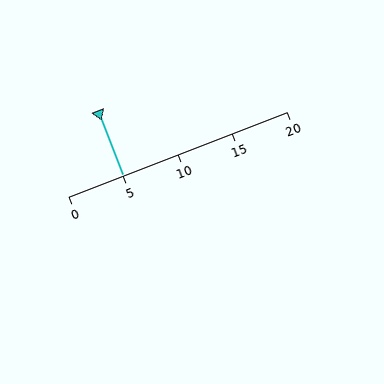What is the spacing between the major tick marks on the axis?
The major ticks are spaced 5 apart.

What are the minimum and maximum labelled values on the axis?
The axis runs from 0 to 20.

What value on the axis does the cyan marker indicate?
The marker indicates approximately 5.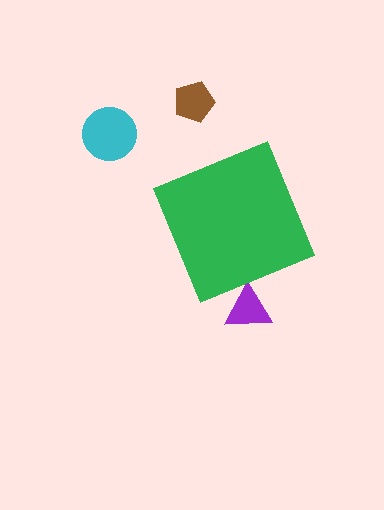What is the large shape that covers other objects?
A green diamond.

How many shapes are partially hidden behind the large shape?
1 shape is partially hidden.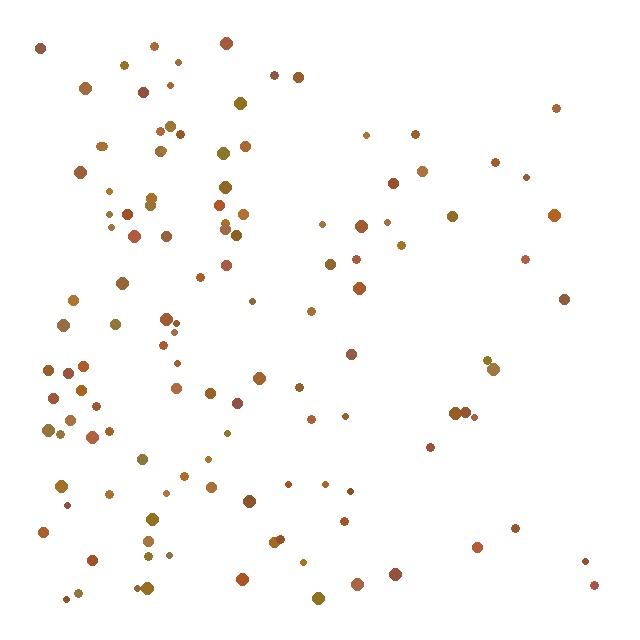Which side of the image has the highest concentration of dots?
The left.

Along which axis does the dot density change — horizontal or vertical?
Horizontal.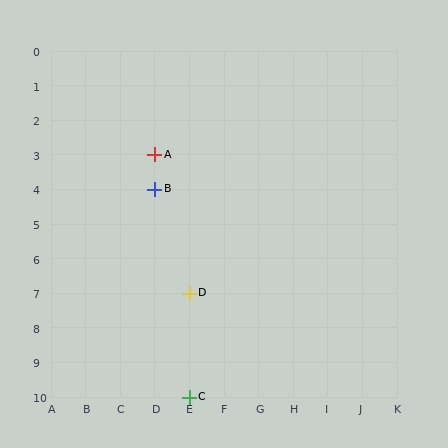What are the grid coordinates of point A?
Point A is at grid coordinates (D, 3).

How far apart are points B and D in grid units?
Points B and D are 1 column and 3 rows apart (about 3.2 grid units diagonally).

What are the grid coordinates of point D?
Point D is at grid coordinates (E, 7).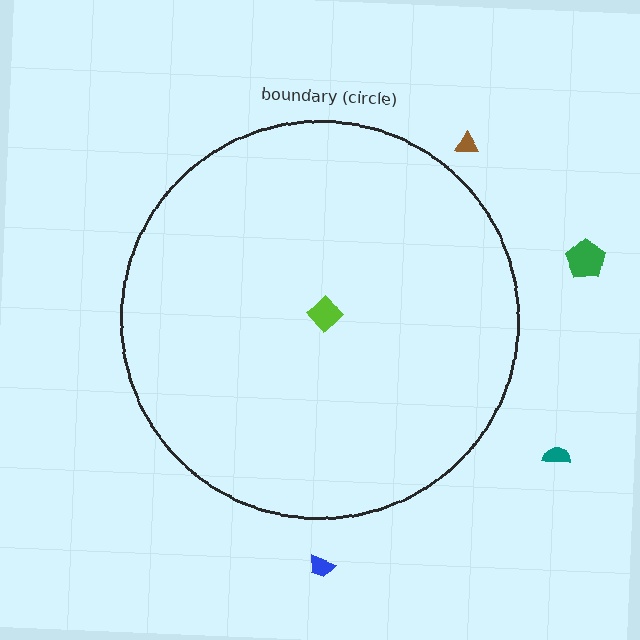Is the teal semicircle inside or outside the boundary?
Outside.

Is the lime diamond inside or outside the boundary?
Inside.